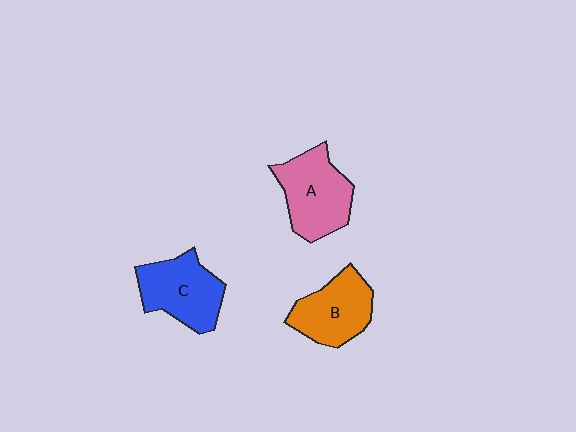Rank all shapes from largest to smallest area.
From largest to smallest: A (pink), C (blue), B (orange).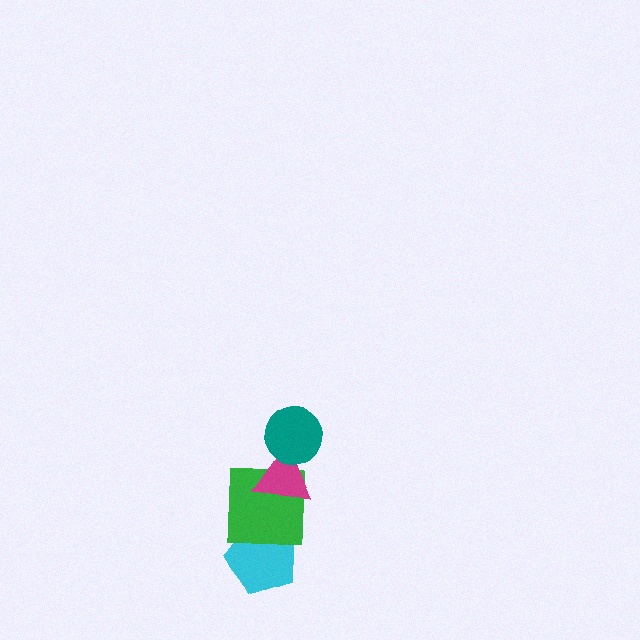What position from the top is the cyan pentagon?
The cyan pentagon is 4th from the top.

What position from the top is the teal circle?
The teal circle is 1st from the top.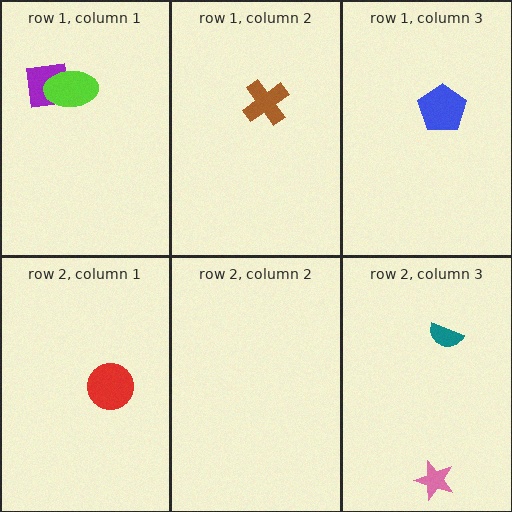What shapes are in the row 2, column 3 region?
The pink star, the teal semicircle.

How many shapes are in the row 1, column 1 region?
2.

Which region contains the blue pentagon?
The row 1, column 3 region.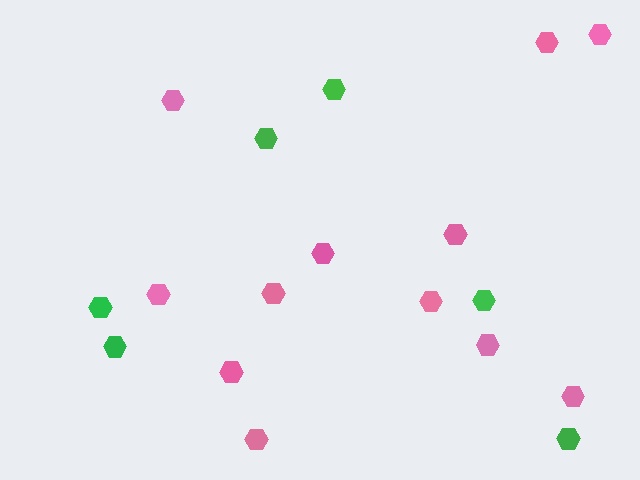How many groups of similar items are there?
There are 2 groups: one group of green hexagons (6) and one group of pink hexagons (12).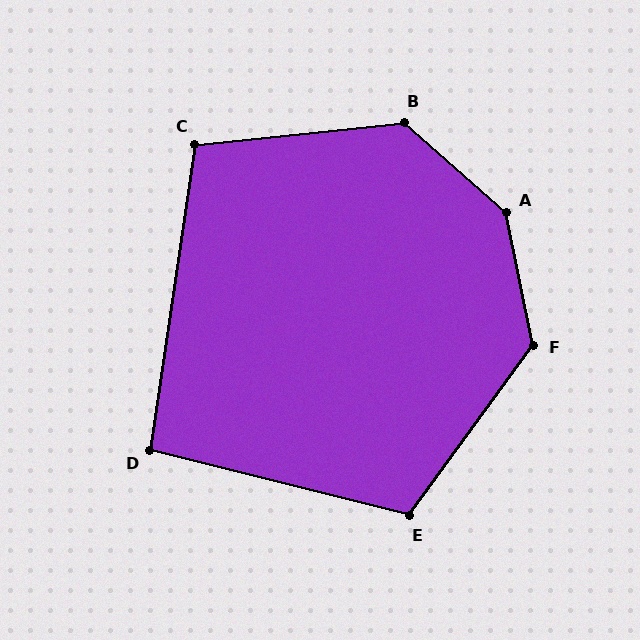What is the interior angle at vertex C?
Approximately 105 degrees (obtuse).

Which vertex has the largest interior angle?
A, at approximately 143 degrees.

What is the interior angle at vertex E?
Approximately 112 degrees (obtuse).